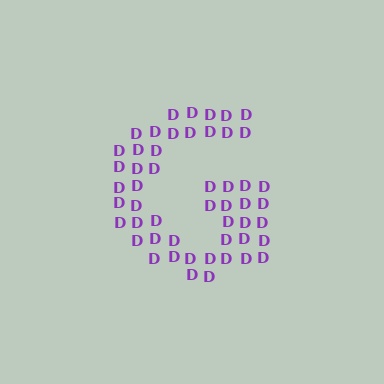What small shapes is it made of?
It is made of small letter D's.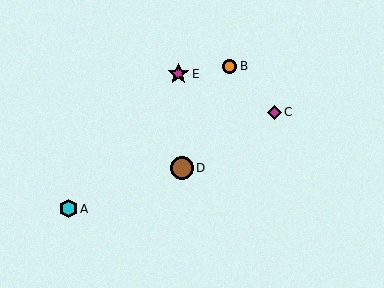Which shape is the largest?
The brown circle (labeled D) is the largest.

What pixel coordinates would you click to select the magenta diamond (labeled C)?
Click at (274, 112) to select the magenta diamond C.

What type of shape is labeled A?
Shape A is a cyan hexagon.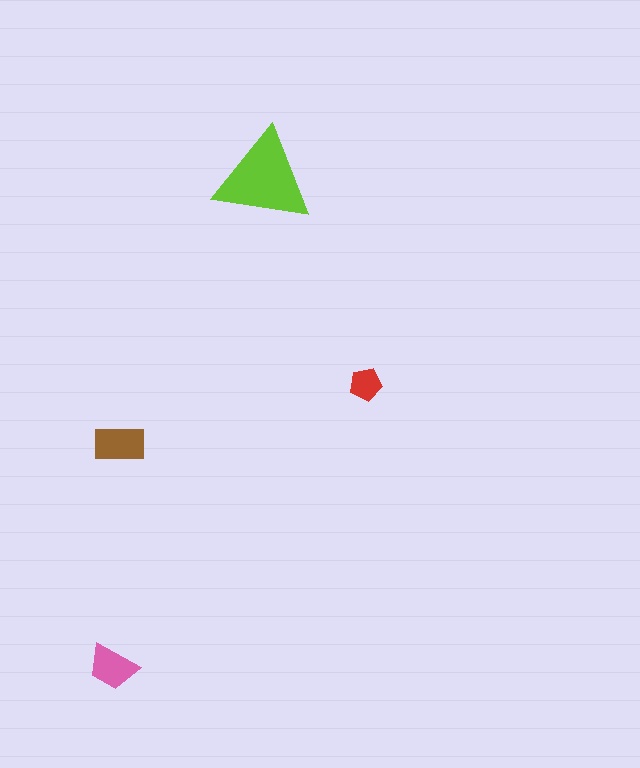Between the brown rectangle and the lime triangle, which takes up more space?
The lime triangle.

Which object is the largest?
The lime triangle.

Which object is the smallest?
The red pentagon.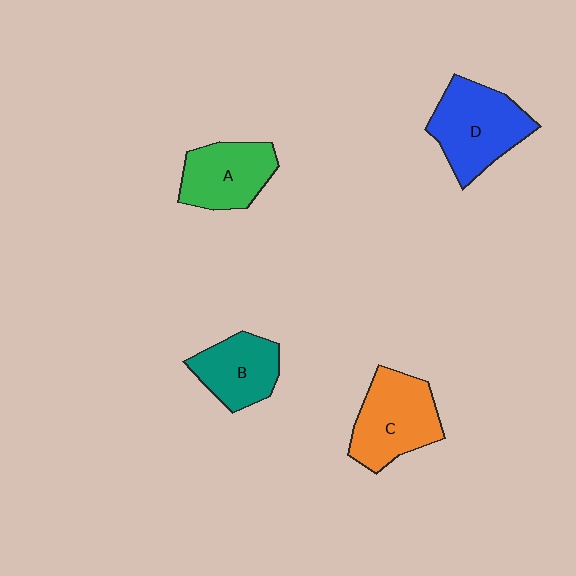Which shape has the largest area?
Shape D (blue).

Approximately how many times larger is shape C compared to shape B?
Approximately 1.3 times.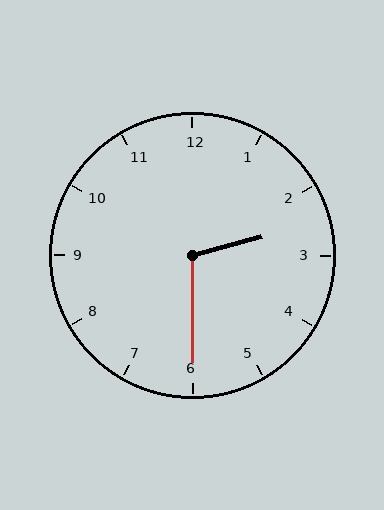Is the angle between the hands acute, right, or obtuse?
It is obtuse.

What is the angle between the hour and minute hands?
Approximately 105 degrees.